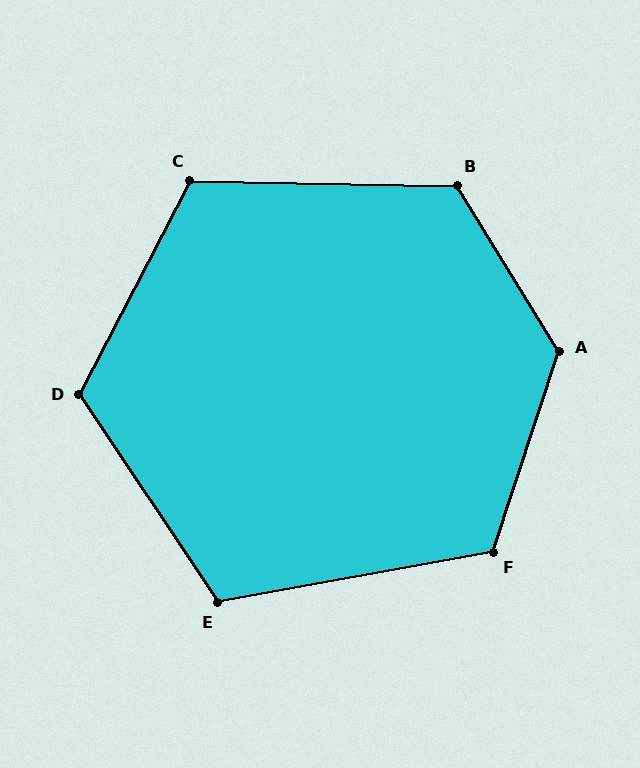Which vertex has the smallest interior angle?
E, at approximately 113 degrees.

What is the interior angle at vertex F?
Approximately 119 degrees (obtuse).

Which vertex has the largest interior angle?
A, at approximately 130 degrees.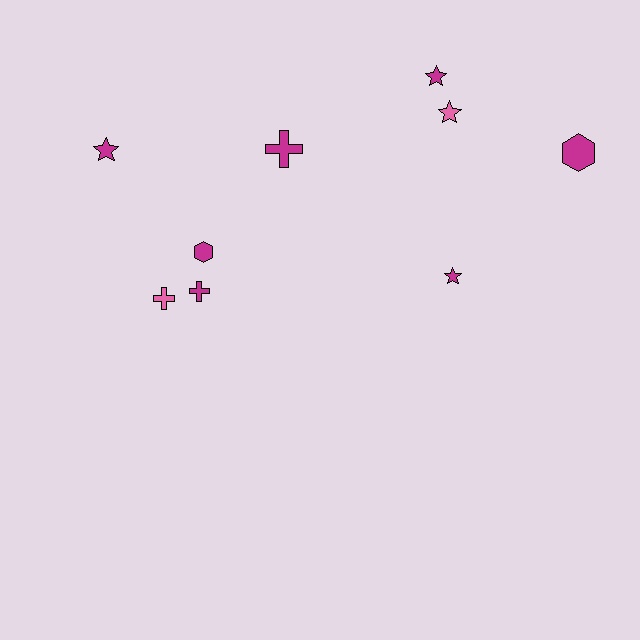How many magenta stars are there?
There are 3 magenta stars.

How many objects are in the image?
There are 9 objects.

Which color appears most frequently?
Magenta, with 7 objects.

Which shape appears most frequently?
Star, with 4 objects.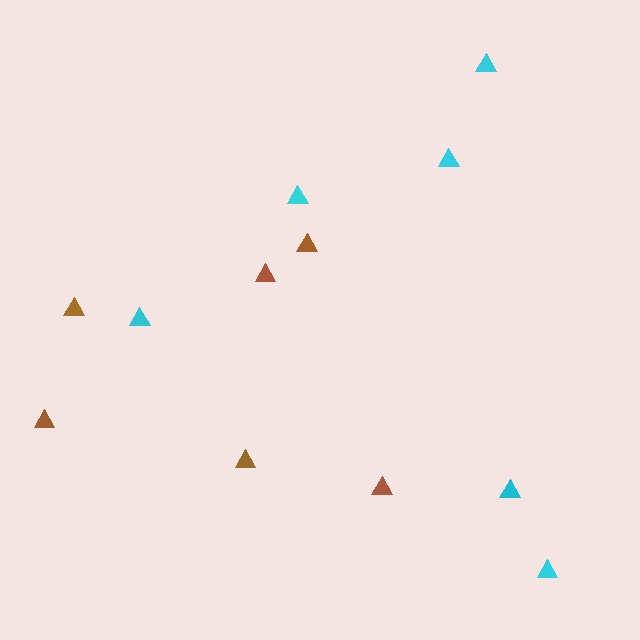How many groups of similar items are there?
There are 2 groups: one group of cyan triangles (6) and one group of brown triangles (6).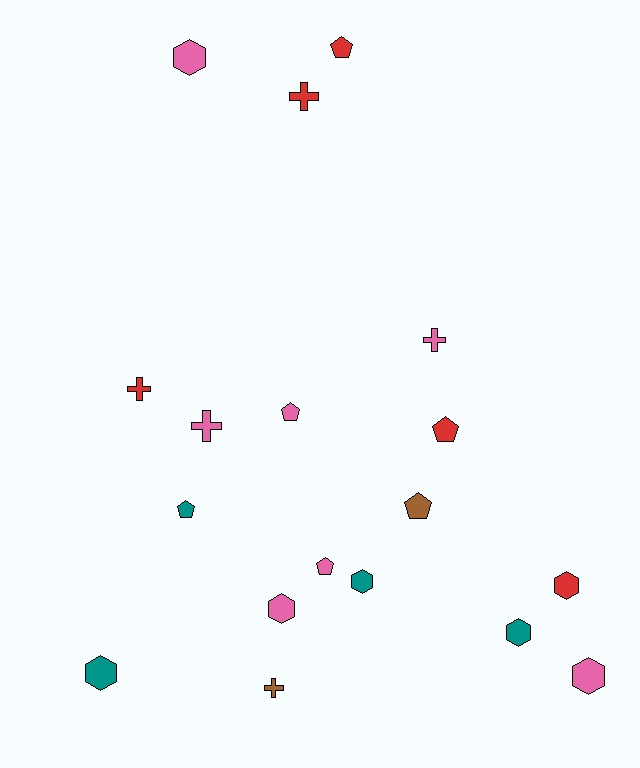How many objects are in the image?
There are 18 objects.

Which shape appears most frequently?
Hexagon, with 7 objects.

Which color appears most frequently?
Pink, with 7 objects.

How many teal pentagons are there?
There is 1 teal pentagon.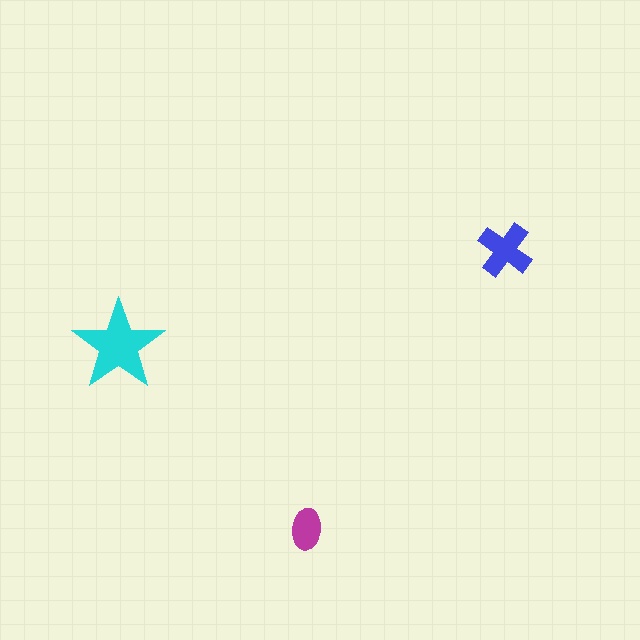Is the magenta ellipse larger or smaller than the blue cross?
Smaller.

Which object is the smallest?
The magenta ellipse.